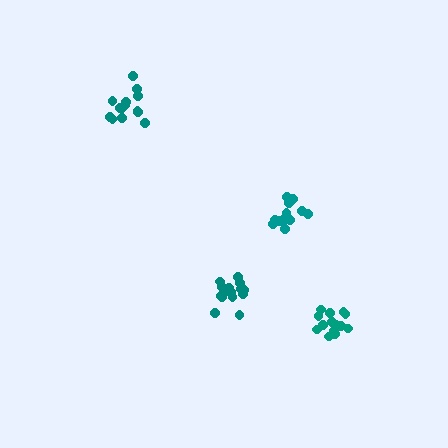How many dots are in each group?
Group 1: 13 dots, Group 2: 14 dots, Group 3: 15 dots, Group 4: 14 dots (56 total).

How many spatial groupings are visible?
There are 4 spatial groupings.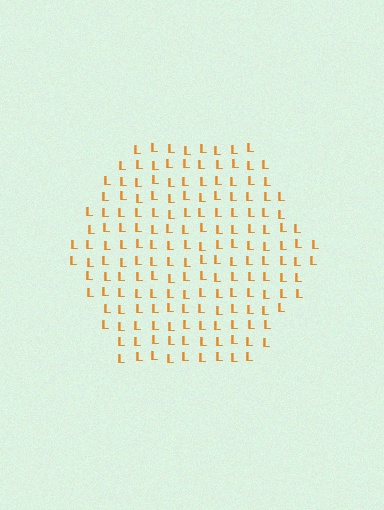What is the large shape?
The large shape is a hexagon.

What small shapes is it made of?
It is made of small letter L's.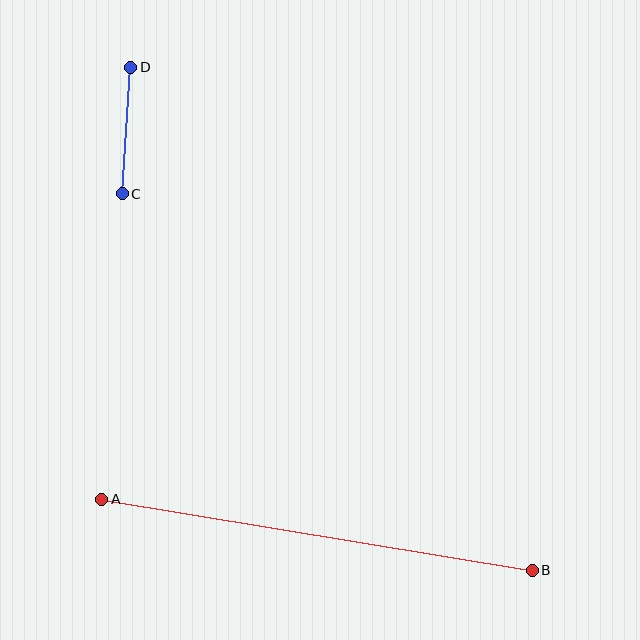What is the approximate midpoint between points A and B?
The midpoint is at approximately (317, 535) pixels.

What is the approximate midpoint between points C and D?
The midpoint is at approximately (126, 131) pixels.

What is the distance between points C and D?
The distance is approximately 127 pixels.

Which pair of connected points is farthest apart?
Points A and B are farthest apart.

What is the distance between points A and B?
The distance is approximately 437 pixels.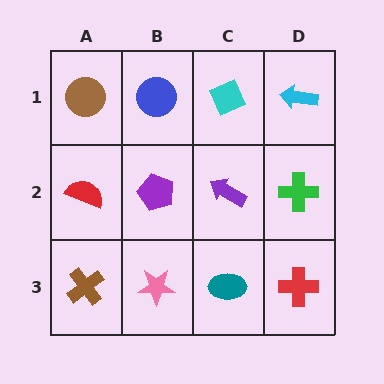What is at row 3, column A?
A brown cross.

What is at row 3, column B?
A pink star.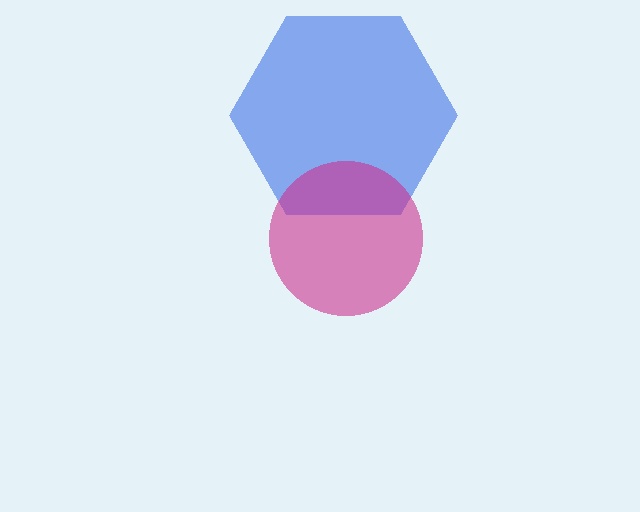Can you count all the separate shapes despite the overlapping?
Yes, there are 2 separate shapes.